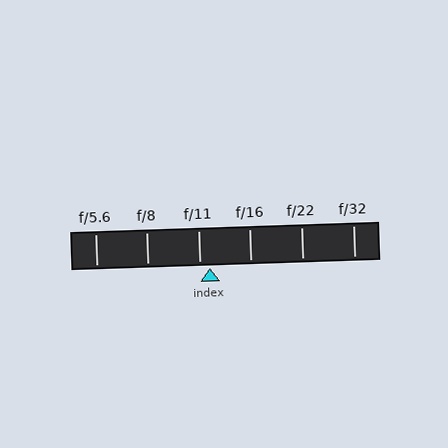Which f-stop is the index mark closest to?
The index mark is closest to f/11.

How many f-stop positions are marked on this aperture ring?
There are 6 f-stop positions marked.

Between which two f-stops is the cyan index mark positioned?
The index mark is between f/11 and f/16.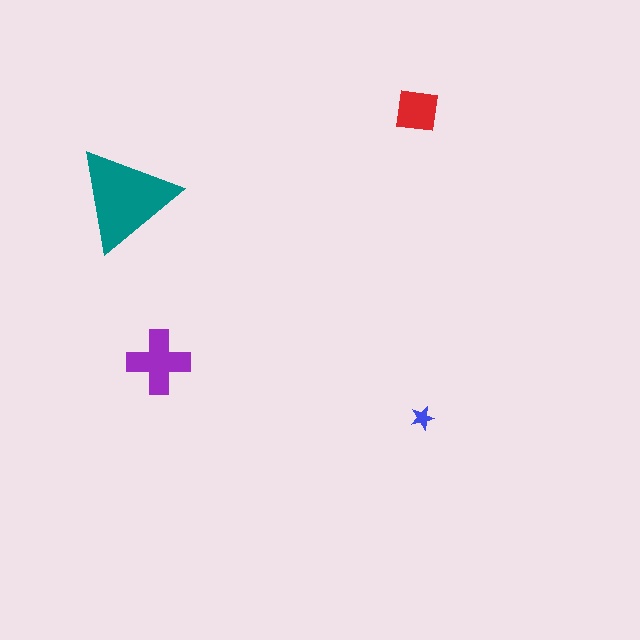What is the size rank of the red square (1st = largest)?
3rd.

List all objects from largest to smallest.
The teal triangle, the purple cross, the red square, the blue star.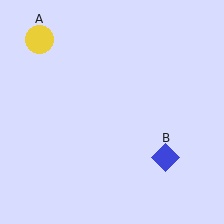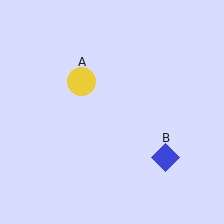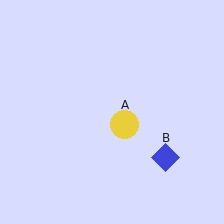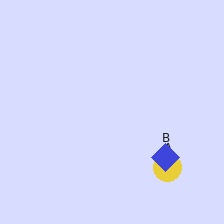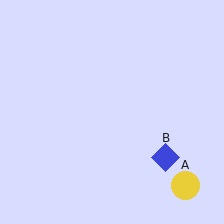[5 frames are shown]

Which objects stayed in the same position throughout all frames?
Blue diamond (object B) remained stationary.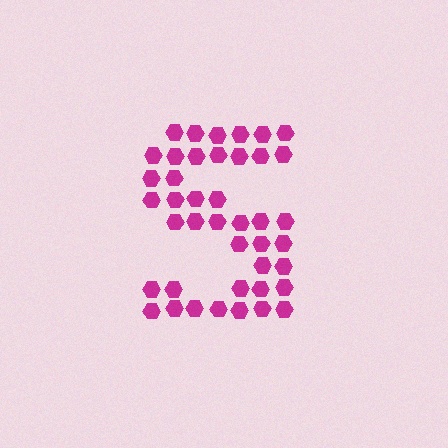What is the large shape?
The large shape is the letter S.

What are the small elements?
The small elements are hexagons.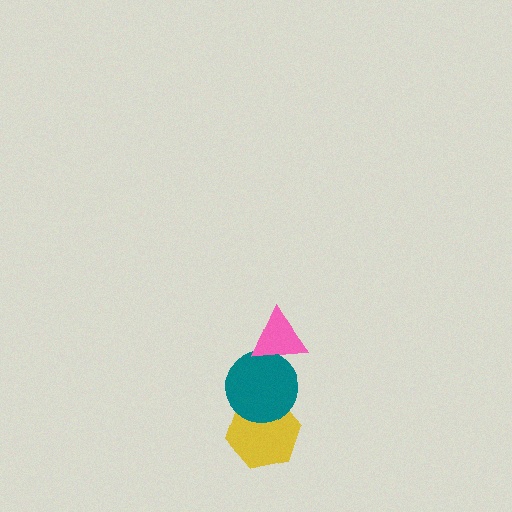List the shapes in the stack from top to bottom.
From top to bottom: the pink triangle, the teal circle, the yellow hexagon.